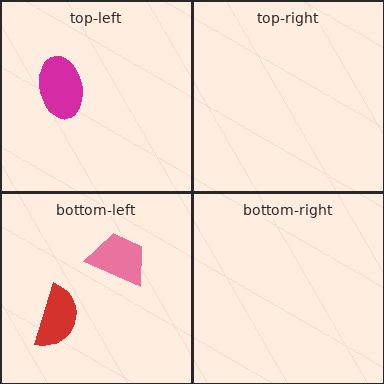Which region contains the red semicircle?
The bottom-left region.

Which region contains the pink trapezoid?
The bottom-left region.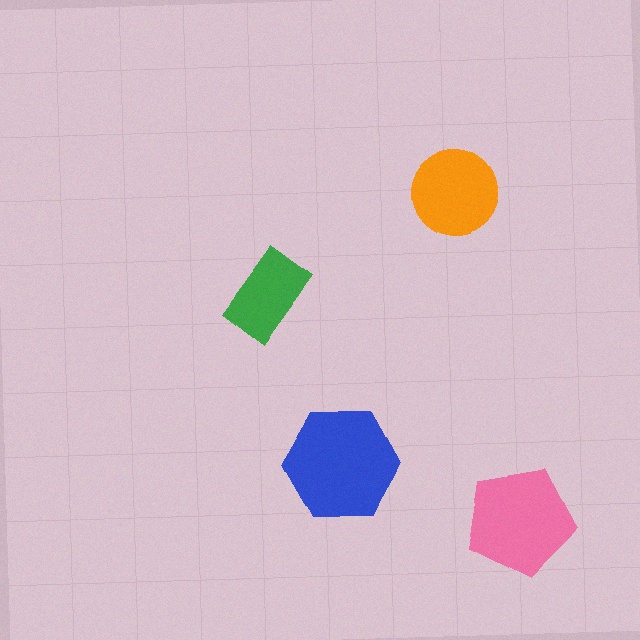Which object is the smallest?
The green rectangle.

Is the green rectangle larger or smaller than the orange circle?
Smaller.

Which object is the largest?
The blue hexagon.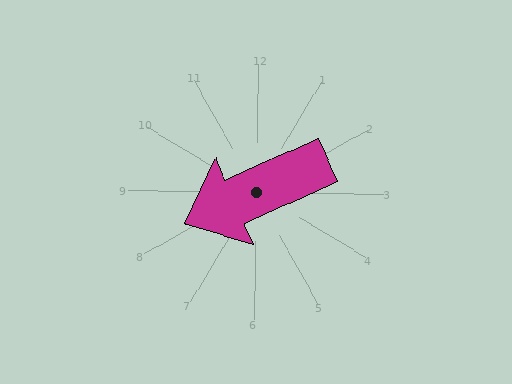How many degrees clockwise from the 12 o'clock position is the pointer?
Approximately 246 degrees.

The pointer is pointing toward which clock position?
Roughly 8 o'clock.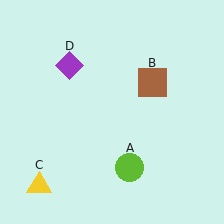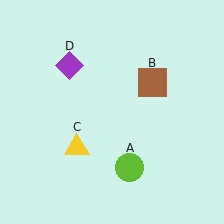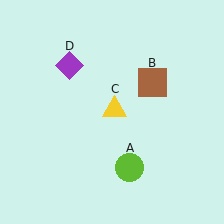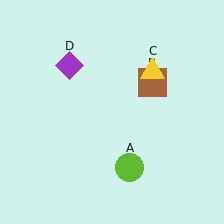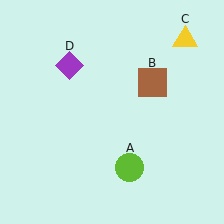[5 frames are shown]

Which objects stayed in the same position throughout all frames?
Lime circle (object A) and brown square (object B) and purple diamond (object D) remained stationary.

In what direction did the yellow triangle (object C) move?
The yellow triangle (object C) moved up and to the right.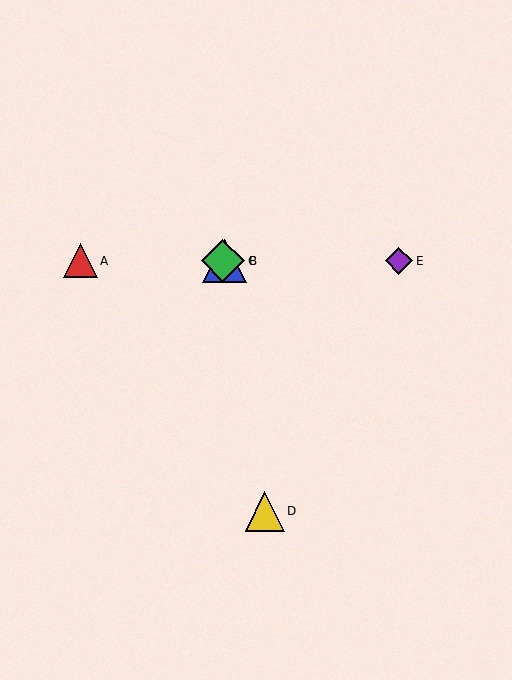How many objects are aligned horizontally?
4 objects (A, B, C, E) are aligned horizontally.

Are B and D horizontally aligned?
No, B is at y≈261 and D is at y≈511.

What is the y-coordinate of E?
Object E is at y≈261.